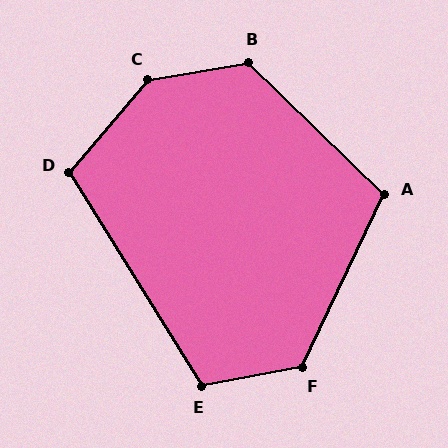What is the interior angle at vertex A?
Approximately 109 degrees (obtuse).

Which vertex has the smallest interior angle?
D, at approximately 108 degrees.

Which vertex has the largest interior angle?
C, at approximately 140 degrees.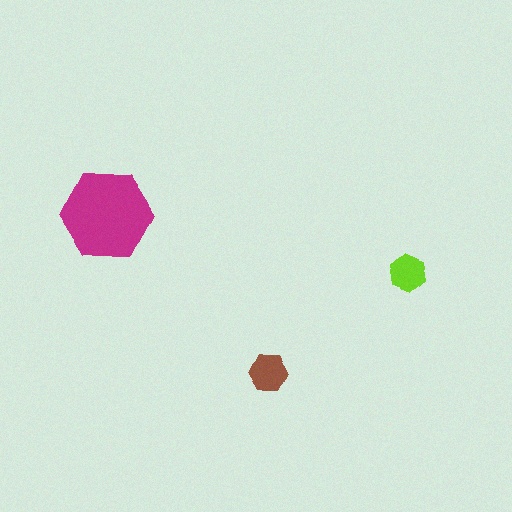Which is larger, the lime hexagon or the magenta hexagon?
The magenta one.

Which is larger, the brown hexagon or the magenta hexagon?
The magenta one.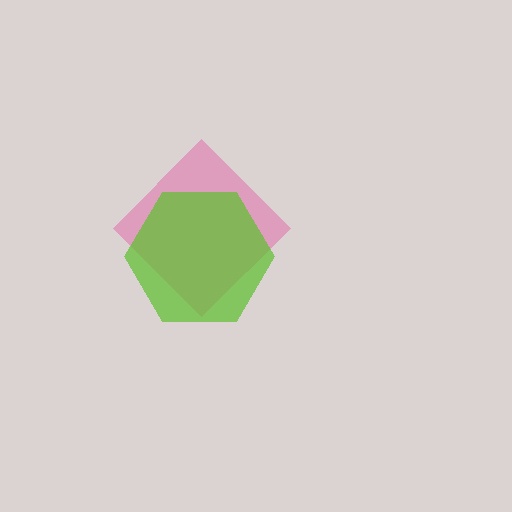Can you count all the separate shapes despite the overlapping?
Yes, there are 2 separate shapes.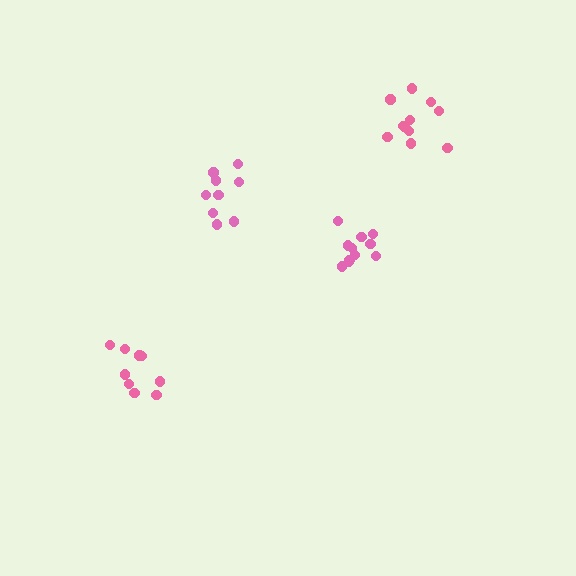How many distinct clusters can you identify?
There are 4 distinct clusters.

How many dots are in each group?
Group 1: 9 dots, Group 2: 11 dots, Group 3: 11 dots, Group 4: 9 dots (40 total).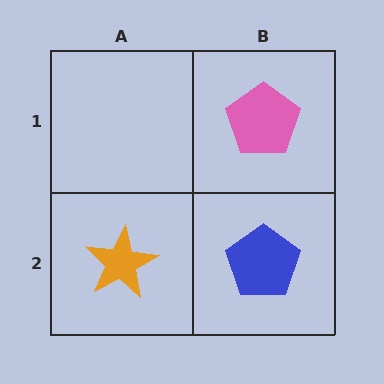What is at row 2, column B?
A blue pentagon.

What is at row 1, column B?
A pink pentagon.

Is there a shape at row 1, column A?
No, that cell is empty.